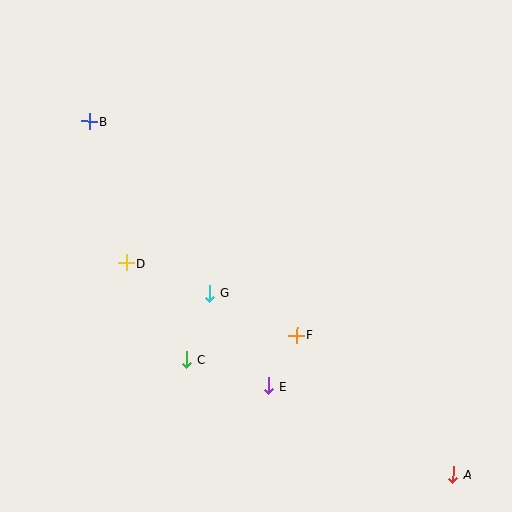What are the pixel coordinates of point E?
Point E is at (269, 386).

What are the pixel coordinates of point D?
Point D is at (126, 263).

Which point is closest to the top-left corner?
Point B is closest to the top-left corner.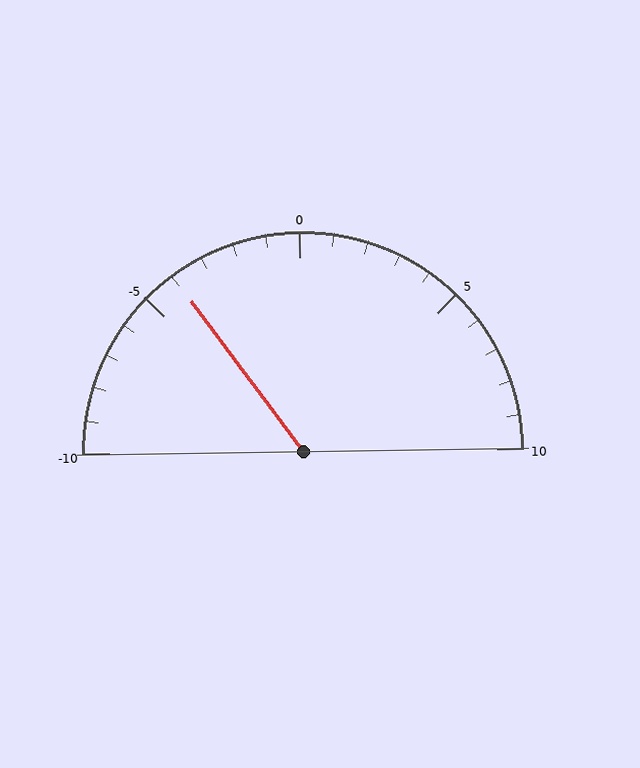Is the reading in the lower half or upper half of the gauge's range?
The reading is in the lower half of the range (-10 to 10).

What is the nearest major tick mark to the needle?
The nearest major tick mark is -5.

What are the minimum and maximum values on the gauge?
The gauge ranges from -10 to 10.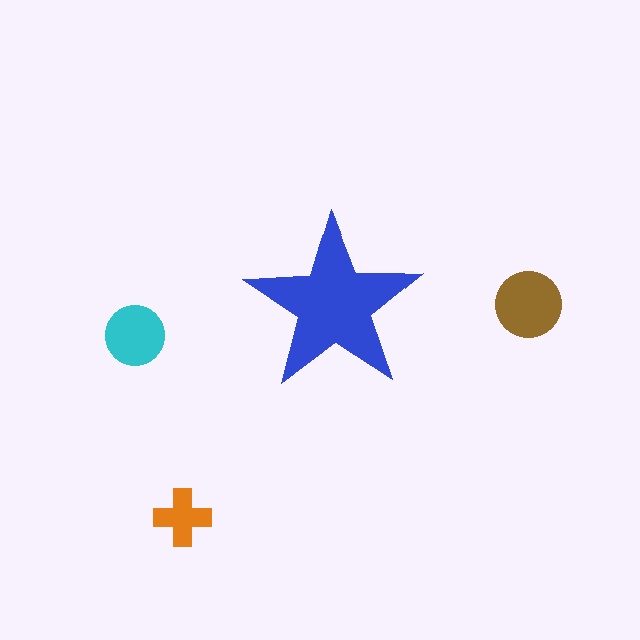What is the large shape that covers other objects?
A blue star.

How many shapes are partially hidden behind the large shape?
0 shapes are partially hidden.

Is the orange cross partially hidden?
No, the orange cross is fully visible.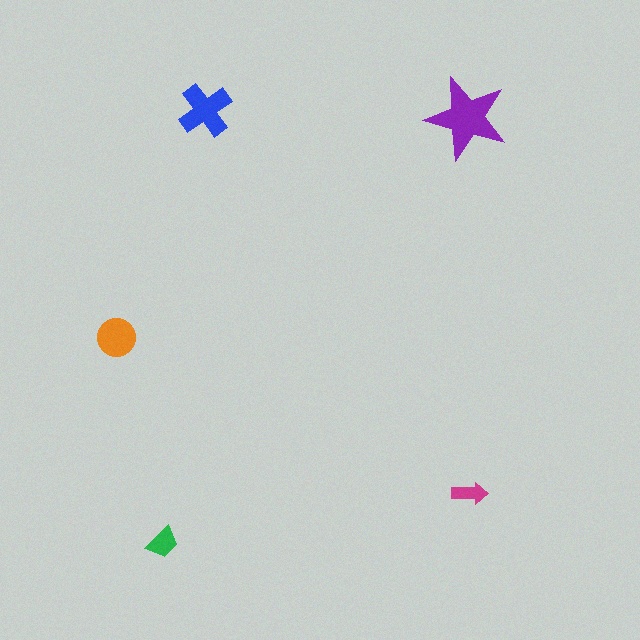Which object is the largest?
The purple star.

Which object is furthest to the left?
The orange circle is leftmost.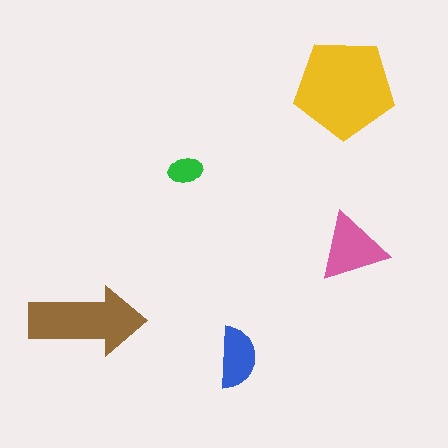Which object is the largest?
The yellow pentagon.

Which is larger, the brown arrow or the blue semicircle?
The brown arrow.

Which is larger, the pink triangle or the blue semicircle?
The pink triangle.